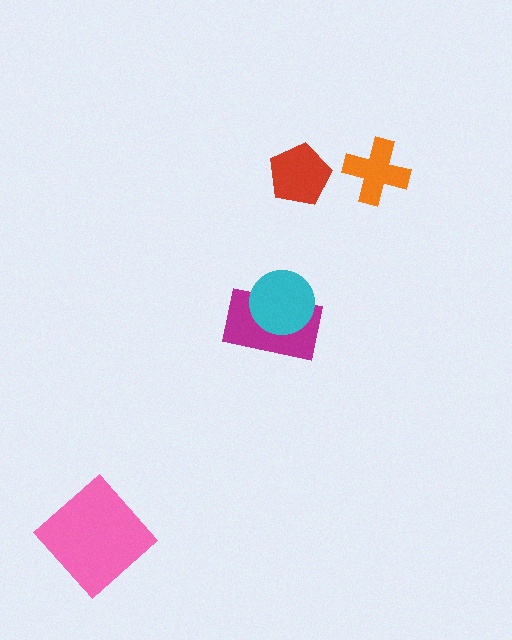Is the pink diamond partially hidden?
No, no other shape covers it.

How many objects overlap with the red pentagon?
0 objects overlap with the red pentagon.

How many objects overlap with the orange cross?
0 objects overlap with the orange cross.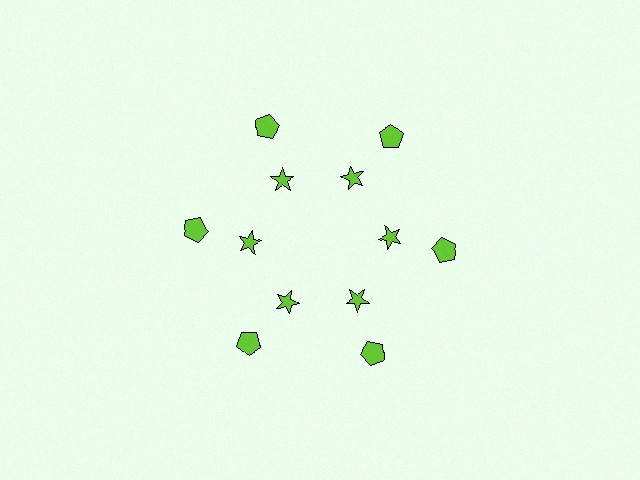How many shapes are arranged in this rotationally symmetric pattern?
There are 12 shapes, arranged in 6 groups of 2.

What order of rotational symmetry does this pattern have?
This pattern has 6-fold rotational symmetry.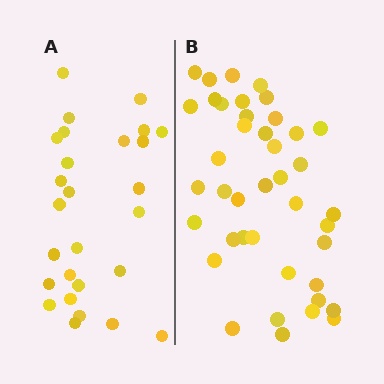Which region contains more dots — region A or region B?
Region B (the right region) has more dots.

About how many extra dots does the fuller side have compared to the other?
Region B has approximately 15 more dots than region A.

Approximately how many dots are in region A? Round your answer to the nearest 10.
About 30 dots. (The exact count is 27, which rounds to 30.)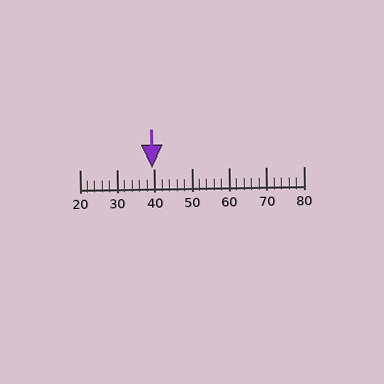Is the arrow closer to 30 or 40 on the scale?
The arrow is closer to 40.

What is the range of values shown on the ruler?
The ruler shows values from 20 to 80.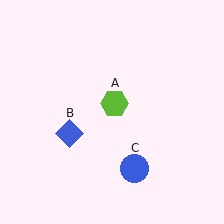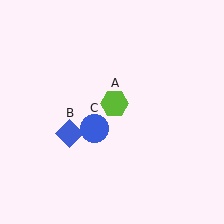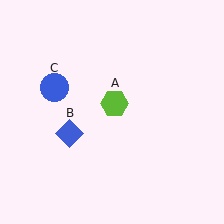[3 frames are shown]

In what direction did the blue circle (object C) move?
The blue circle (object C) moved up and to the left.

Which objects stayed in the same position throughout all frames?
Lime hexagon (object A) and blue diamond (object B) remained stationary.